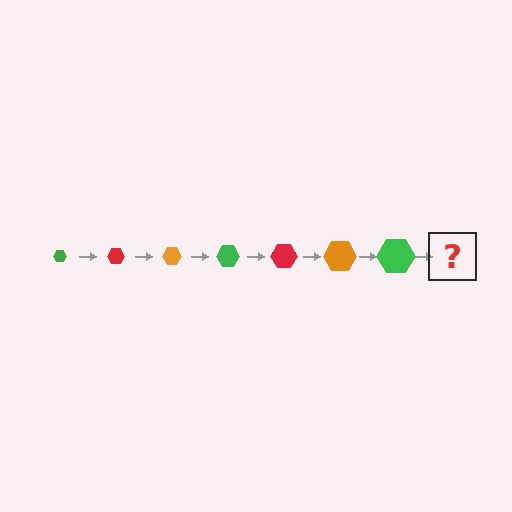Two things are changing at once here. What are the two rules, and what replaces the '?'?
The two rules are that the hexagon grows larger each step and the color cycles through green, red, and orange. The '?' should be a red hexagon, larger than the previous one.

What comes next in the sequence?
The next element should be a red hexagon, larger than the previous one.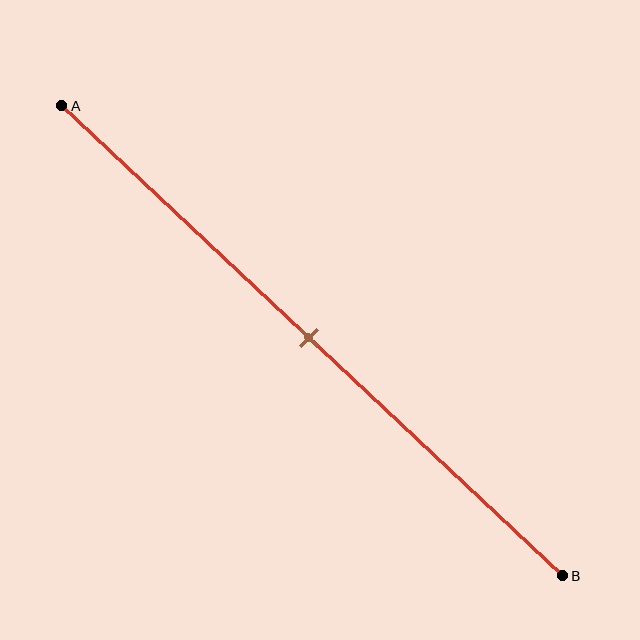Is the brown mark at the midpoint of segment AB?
Yes, the mark is approximately at the midpoint.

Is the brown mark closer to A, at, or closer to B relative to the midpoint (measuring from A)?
The brown mark is approximately at the midpoint of segment AB.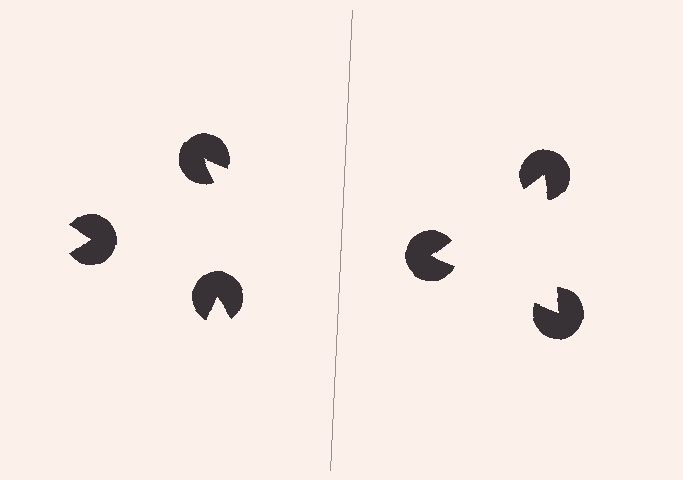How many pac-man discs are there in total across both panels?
6 — 3 on each side.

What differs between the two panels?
The pac-man discs are positioned identically on both sides; only the wedge orientations differ. On the right they align to a triangle; on the left they are misaligned.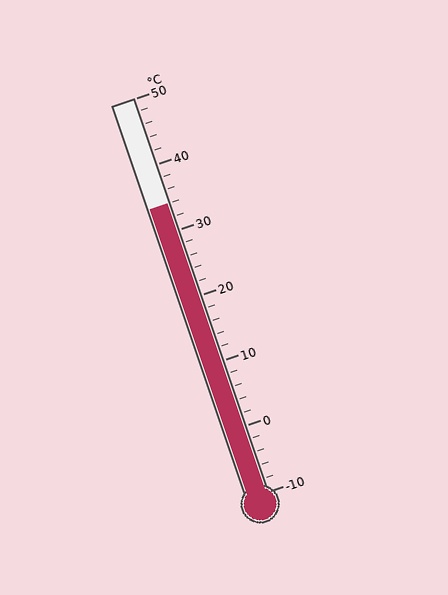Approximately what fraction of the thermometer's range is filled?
The thermometer is filled to approximately 75% of its range.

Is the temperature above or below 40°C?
The temperature is below 40°C.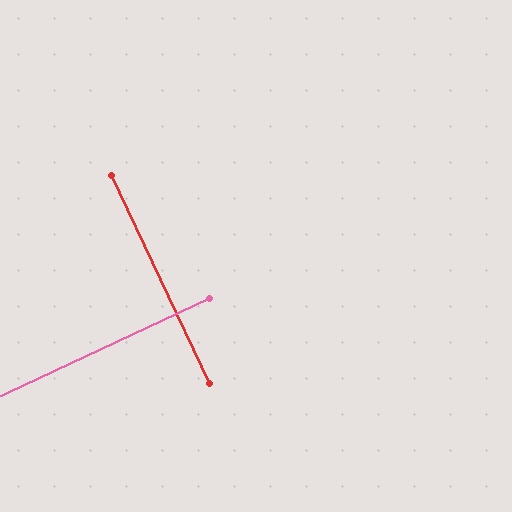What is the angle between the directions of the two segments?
Approximately 90 degrees.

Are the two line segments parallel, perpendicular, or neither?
Perpendicular — they meet at approximately 90°.